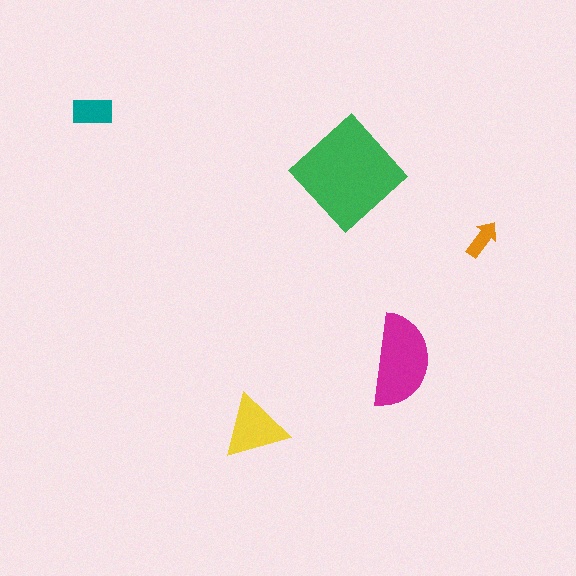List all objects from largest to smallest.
The green diamond, the magenta semicircle, the yellow triangle, the teal rectangle, the orange arrow.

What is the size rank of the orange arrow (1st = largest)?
5th.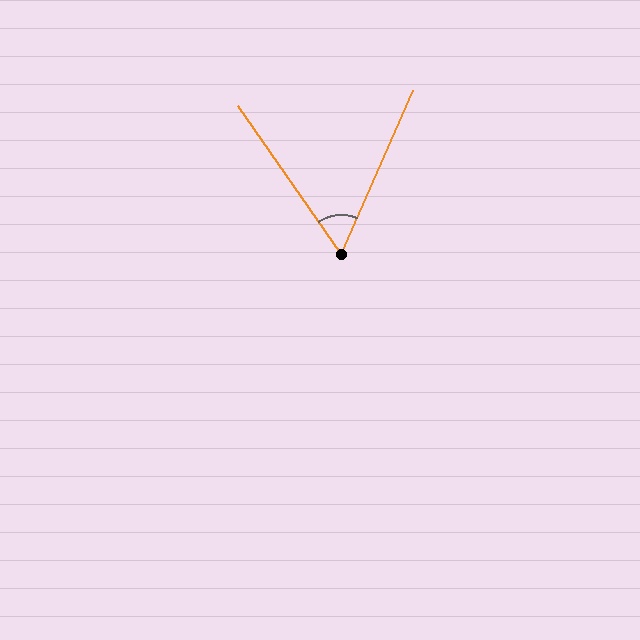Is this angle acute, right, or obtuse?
It is acute.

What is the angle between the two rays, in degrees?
Approximately 59 degrees.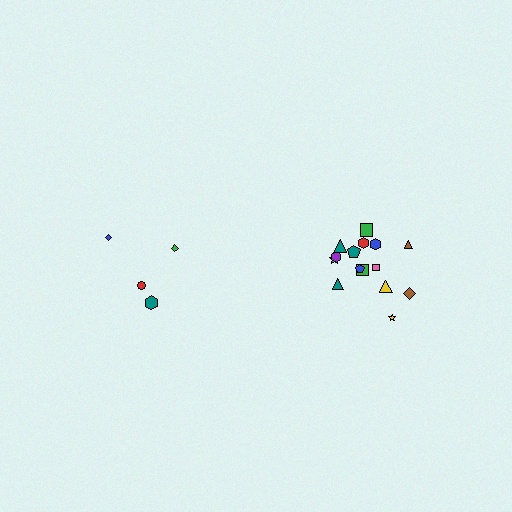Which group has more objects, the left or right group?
The right group.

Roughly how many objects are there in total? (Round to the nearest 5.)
Roughly 20 objects in total.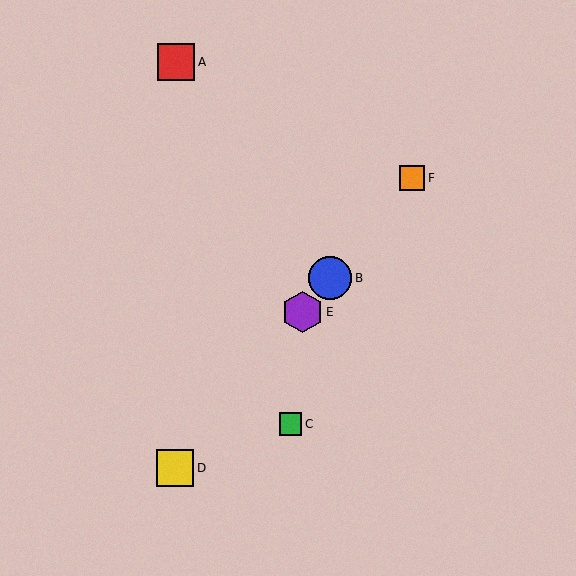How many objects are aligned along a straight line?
4 objects (B, D, E, F) are aligned along a straight line.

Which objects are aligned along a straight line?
Objects B, D, E, F are aligned along a straight line.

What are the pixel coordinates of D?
Object D is at (175, 468).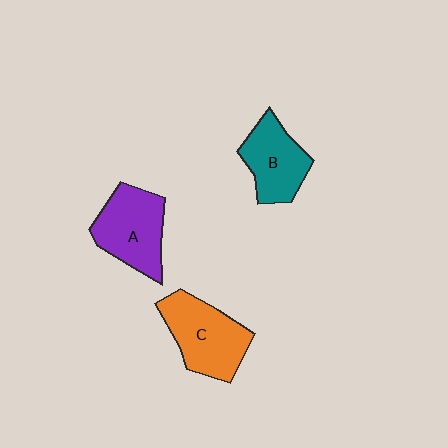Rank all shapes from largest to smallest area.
From largest to smallest: C (orange), A (purple), B (teal).